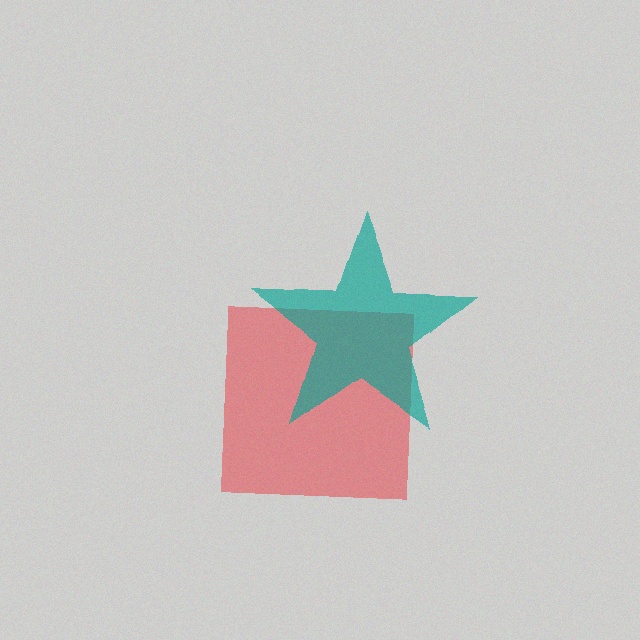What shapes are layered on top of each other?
The layered shapes are: a red square, a teal star.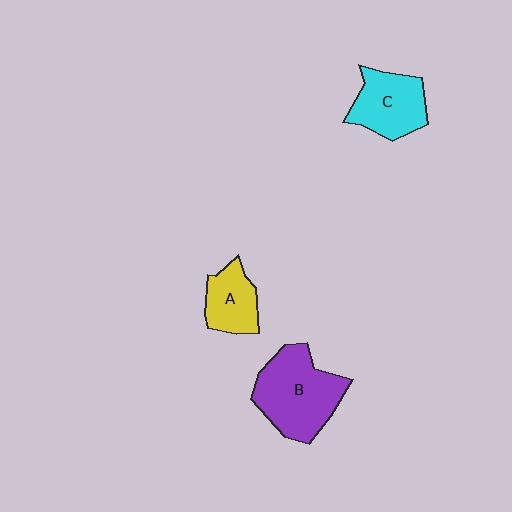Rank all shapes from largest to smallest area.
From largest to smallest: B (purple), C (cyan), A (yellow).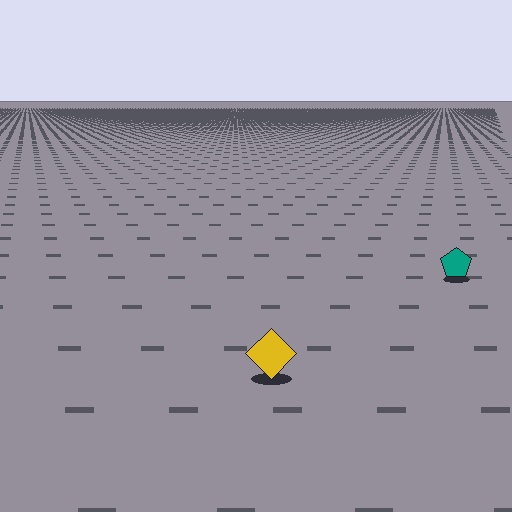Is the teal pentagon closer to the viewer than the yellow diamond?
No. The yellow diamond is closer — you can tell from the texture gradient: the ground texture is coarser near it.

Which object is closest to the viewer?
The yellow diamond is closest. The texture marks near it are larger and more spread out.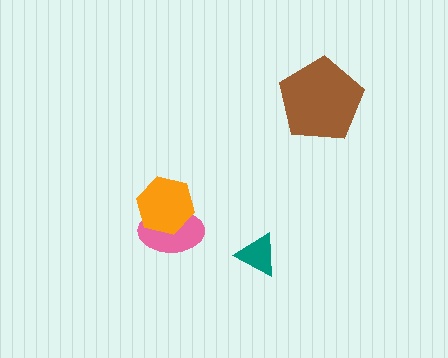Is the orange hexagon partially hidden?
No, no other shape covers it.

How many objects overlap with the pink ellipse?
1 object overlaps with the pink ellipse.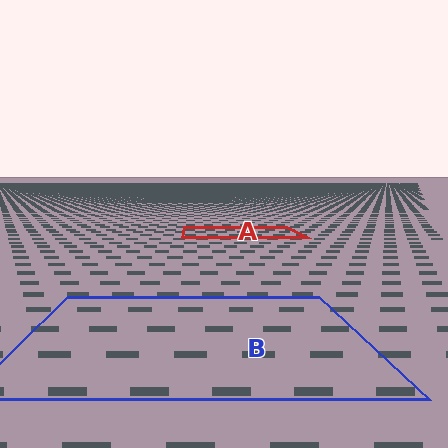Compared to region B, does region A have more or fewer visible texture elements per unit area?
Region A has more texture elements per unit area — they are packed more densely because it is farther away.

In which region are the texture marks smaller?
The texture marks are smaller in region A, because it is farther away.